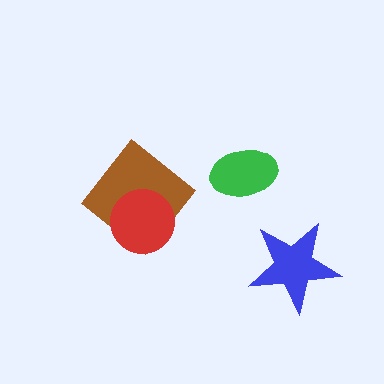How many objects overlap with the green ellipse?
0 objects overlap with the green ellipse.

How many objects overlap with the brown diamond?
1 object overlaps with the brown diamond.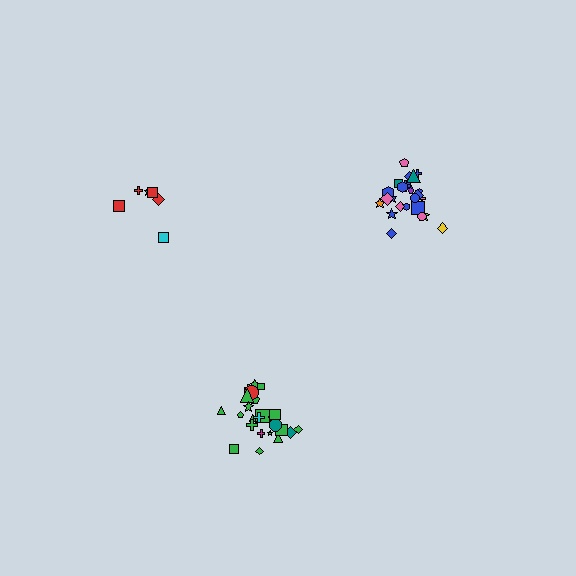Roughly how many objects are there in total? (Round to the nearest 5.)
Roughly 55 objects in total.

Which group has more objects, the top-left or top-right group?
The top-right group.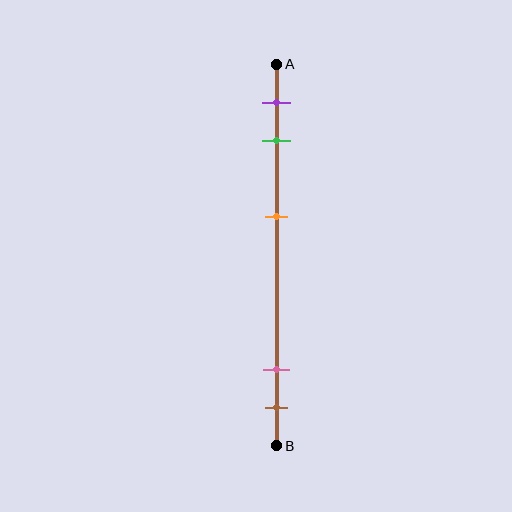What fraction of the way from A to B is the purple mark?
The purple mark is approximately 10% (0.1) of the way from A to B.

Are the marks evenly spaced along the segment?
No, the marks are not evenly spaced.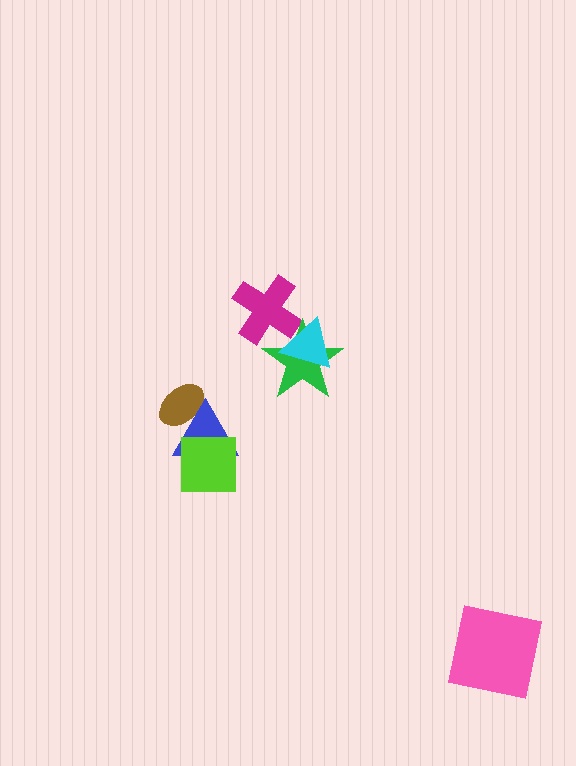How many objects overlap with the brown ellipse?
1 object overlaps with the brown ellipse.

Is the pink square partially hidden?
No, no other shape covers it.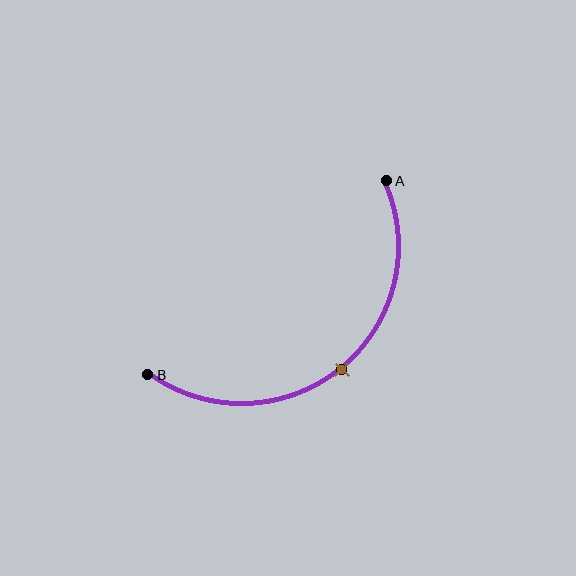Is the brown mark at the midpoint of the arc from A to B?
Yes. The brown mark lies on the arc at equal arc-length from both A and B — it is the arc midpoint.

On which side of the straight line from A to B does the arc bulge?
The arc bulges below and to the right of the straight line connecting A and B.